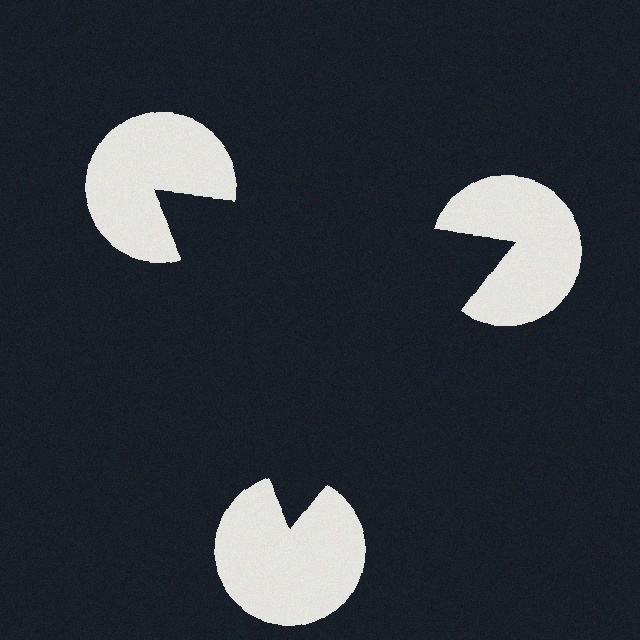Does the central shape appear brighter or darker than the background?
It typically appears slightly darker than the background, even though no actual brightness change is drawn.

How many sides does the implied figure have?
3 sides.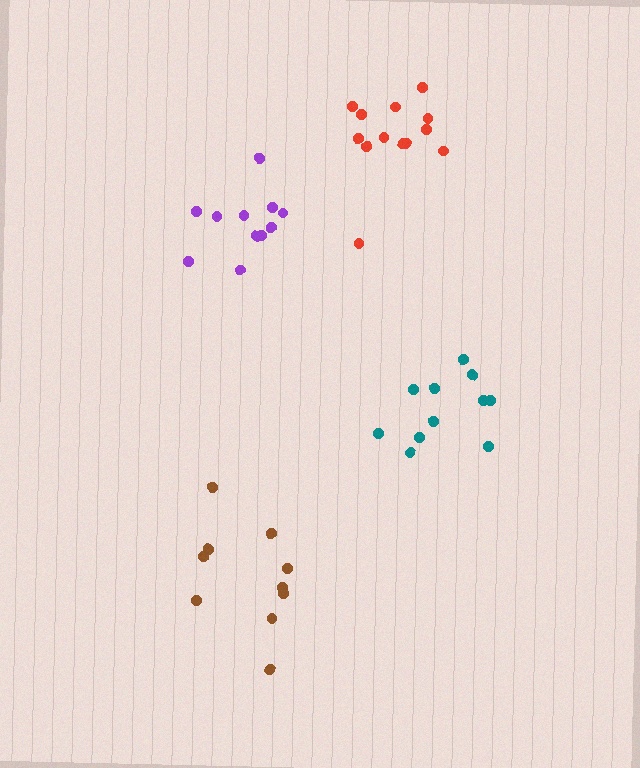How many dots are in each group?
Group 1: 11 dots, Group 2: 10 dots, Group 3: 13 dots, Group 4: 11 dots (45 total).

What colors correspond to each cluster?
The clusters are colored: purple, brown, red, teal.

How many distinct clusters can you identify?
There are 4 distinct clusters.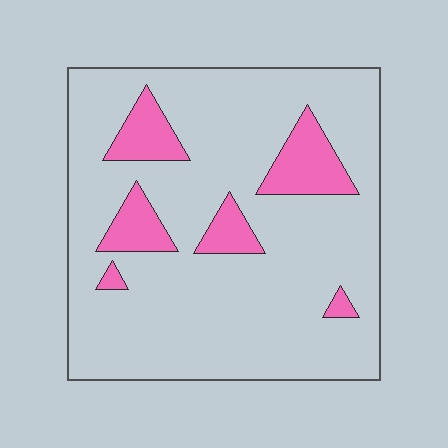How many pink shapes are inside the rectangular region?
6.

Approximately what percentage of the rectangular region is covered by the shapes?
Approximately 15%.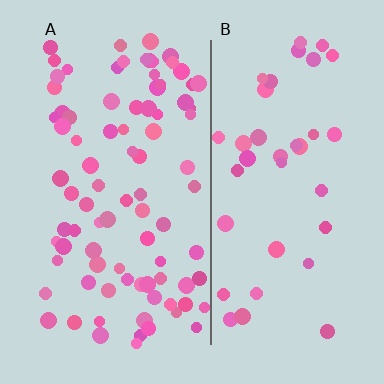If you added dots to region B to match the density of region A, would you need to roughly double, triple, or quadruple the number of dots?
Approximately double.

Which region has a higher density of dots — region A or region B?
A (the left).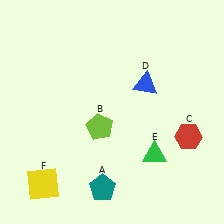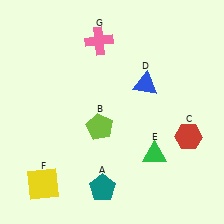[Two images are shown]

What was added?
A pink cross (G) was added in Image 2.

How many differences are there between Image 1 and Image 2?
There is 1 difference between the two images.